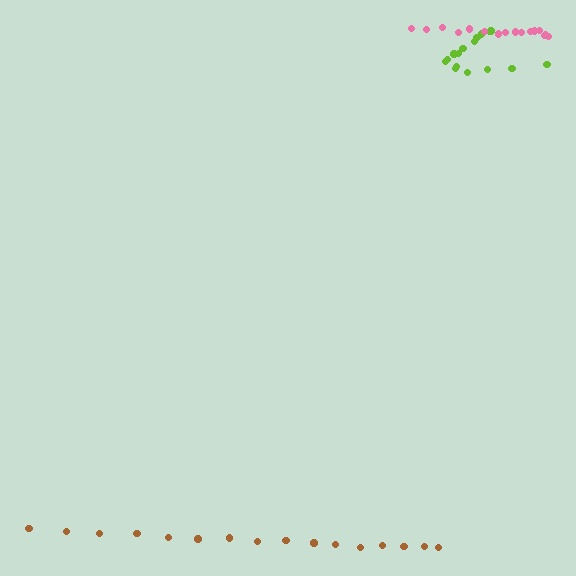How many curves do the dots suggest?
There are 3 distinct paths.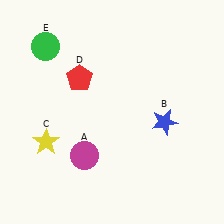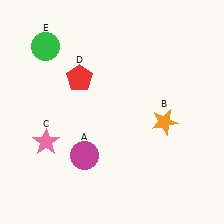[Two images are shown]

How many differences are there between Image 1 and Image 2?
There are 2 differences between the two images.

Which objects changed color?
B changed from blue to orange. C changed from yellow to pink.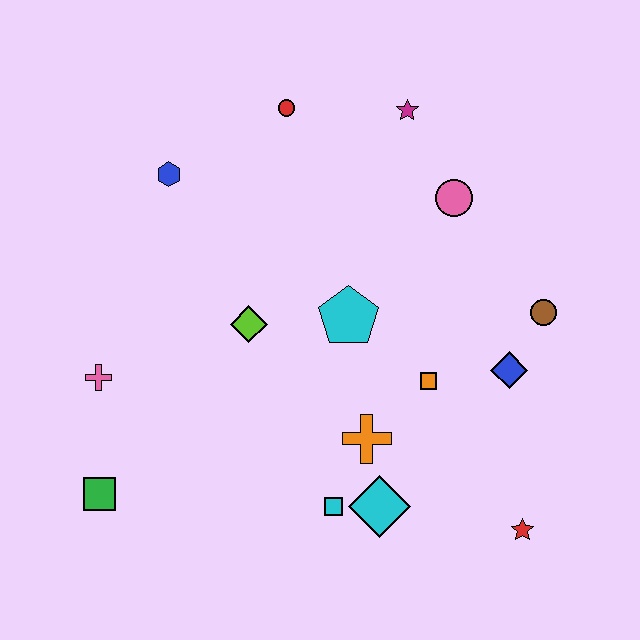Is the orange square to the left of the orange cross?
No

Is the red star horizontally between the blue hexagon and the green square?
No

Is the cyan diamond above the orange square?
No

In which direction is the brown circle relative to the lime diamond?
The brown circle is to the right of the lime diamond.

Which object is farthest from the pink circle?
The green square is farthest from the pink circle.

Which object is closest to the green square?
The pink cross is closest to the green square.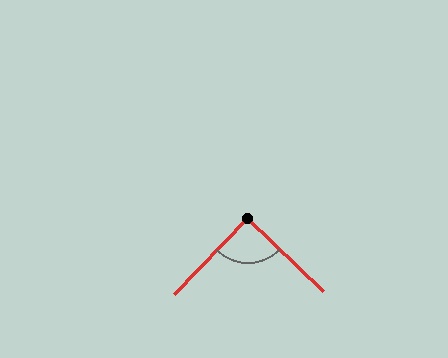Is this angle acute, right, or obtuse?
It is approximately a right angle.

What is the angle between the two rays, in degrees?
Approximately 90 degrees.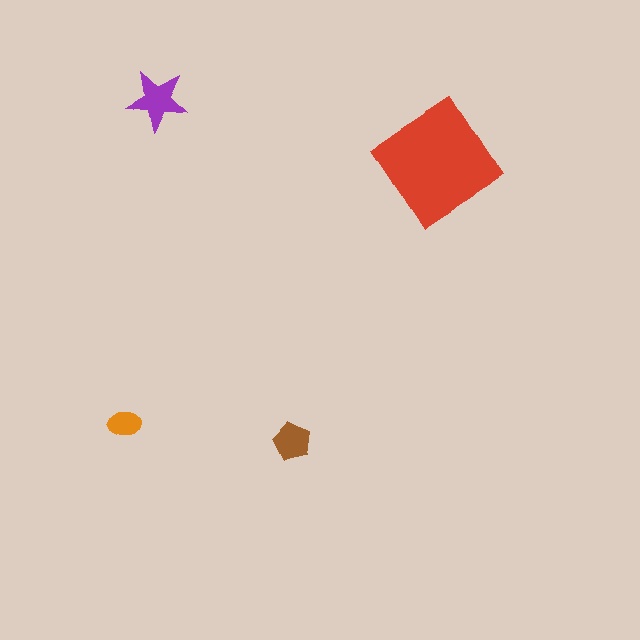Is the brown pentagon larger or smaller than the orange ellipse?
Larger.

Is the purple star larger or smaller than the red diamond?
Smaller.